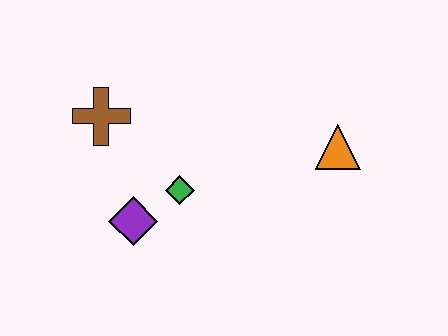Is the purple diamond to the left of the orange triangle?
Yes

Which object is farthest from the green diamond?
The orange triangle is farthest from the green diamond.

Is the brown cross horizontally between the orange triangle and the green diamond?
No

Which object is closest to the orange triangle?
The green diamond is closest to the orange triangle.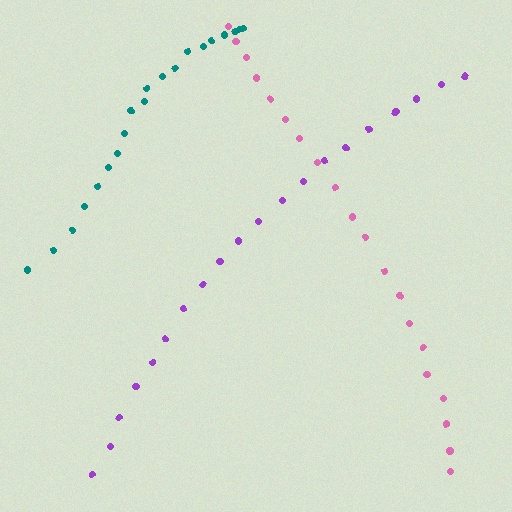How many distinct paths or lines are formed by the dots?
There are 3 distinct paths.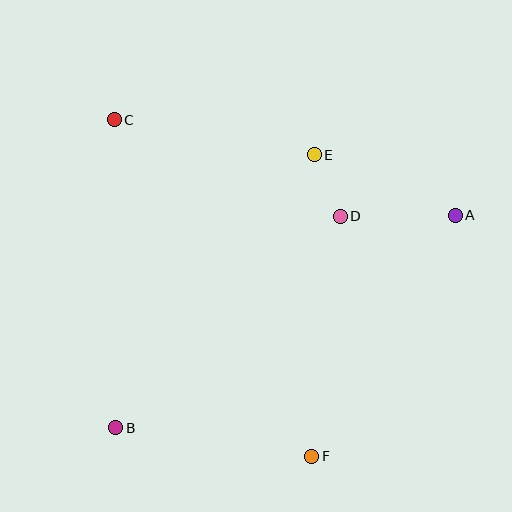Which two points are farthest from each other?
Points A and B are farthest from each other.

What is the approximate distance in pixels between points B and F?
The distance between B and F is approximately 198 pixels.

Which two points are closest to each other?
Points D and E are closest to each other.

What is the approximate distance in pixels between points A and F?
The distance between A and F is approximately 280 pixels.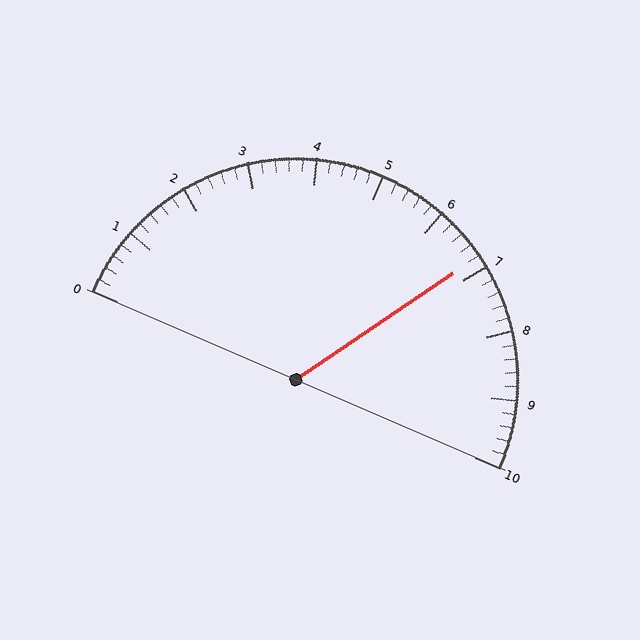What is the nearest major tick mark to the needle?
The nearest major tick mark is 7.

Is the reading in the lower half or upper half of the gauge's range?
The reading is in the upper half of the range (0 to 10).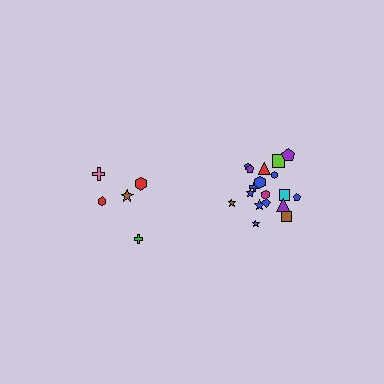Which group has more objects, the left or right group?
The right group.